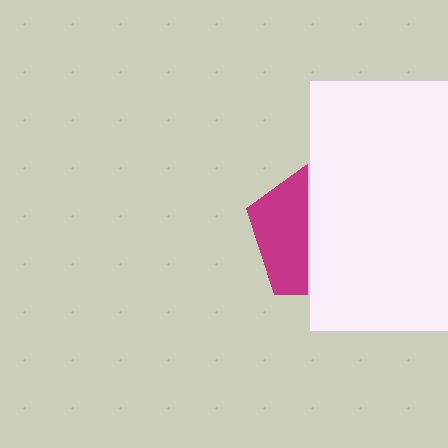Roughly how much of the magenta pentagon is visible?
A small part of it is visible (roughly 39%).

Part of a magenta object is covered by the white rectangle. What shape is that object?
It is a pentagon.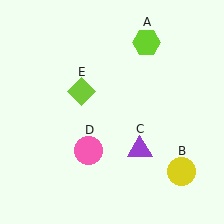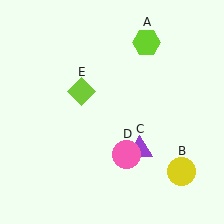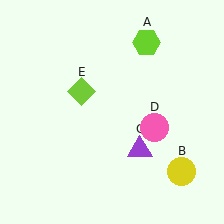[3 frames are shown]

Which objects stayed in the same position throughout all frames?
Lime hexagon (object A) and yellow circle (object B) and purple triangle (object C) and lime diamond (object E) remained stationary.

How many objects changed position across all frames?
1 object changed position: pink circle (object D).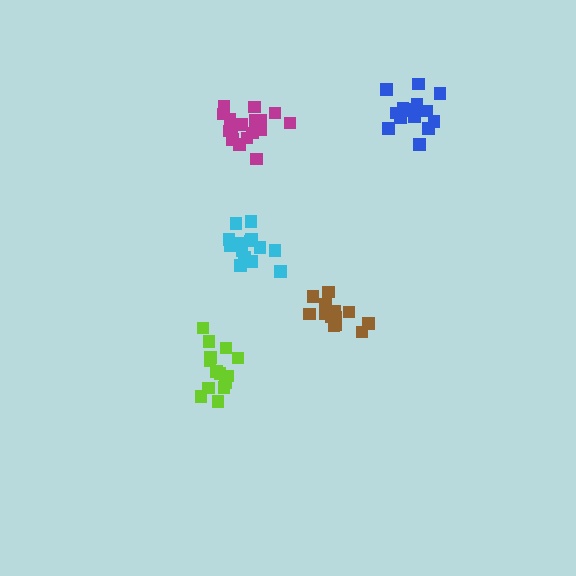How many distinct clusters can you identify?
There are 5 distinct clusters.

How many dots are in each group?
Group 1: 13 dots, Group 2: 17 dots, Group 3: 15 dots, Group 4: 14 dots, Group 5: 14 dots (73 total).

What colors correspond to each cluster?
The clusters are colored: brown, magenta, blue, lime, cyan.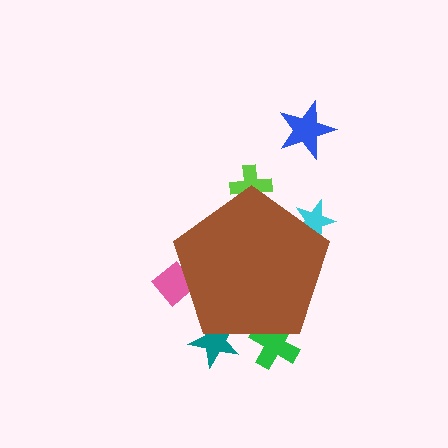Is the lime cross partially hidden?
Yes, the lime cross is partially hidden behind the brown pentagon.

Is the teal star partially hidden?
Yes, the teal star is partially hidden behind the brown pentagon.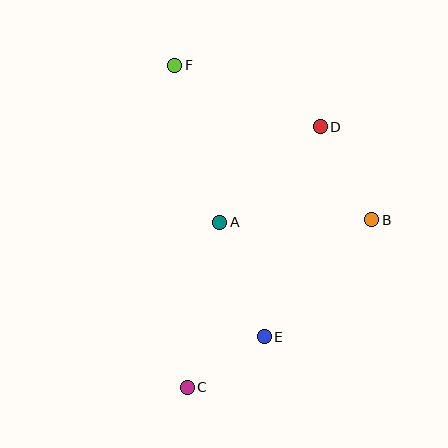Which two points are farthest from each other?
Points C and F are farthest from each other.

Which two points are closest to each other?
Points C and E are closest to each other.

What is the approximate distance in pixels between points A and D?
The distance between A and D is approximately 139 pixels.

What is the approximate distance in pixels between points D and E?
The distance between D and E is approximately 217 pixels.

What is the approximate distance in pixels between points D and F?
The distance between D and F is approximately 158 pixels.